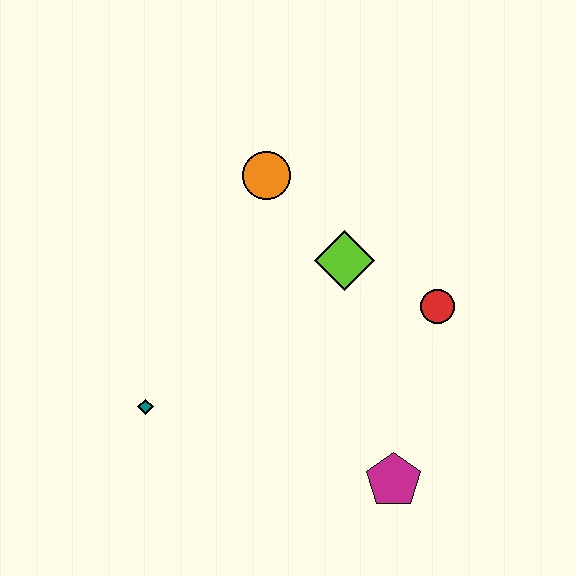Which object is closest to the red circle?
The lime diamond is closest to the red circle.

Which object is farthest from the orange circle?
The magenta pentagon is farthest from the orange circle.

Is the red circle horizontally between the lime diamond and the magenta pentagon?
No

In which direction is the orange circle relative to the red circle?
The orange circle is to the left of the red circle.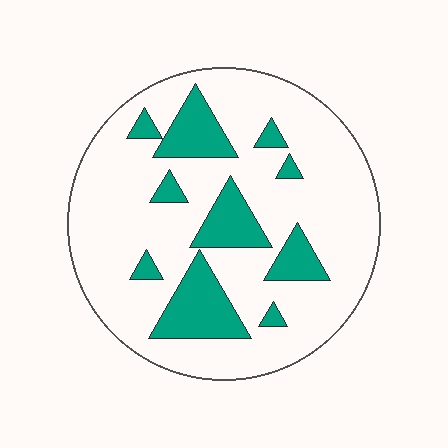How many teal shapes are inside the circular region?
10.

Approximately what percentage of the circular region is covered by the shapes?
Approximately 20%.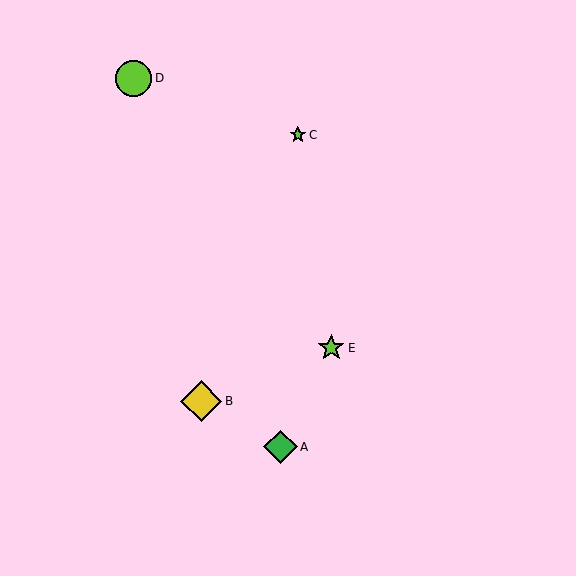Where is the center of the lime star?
The center of the lime star is at (331, 348).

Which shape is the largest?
The yellow diamond (labeled B) is the largest.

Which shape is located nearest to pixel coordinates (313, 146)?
The lime star (labeled C) at (298, 135) is nearest to that location.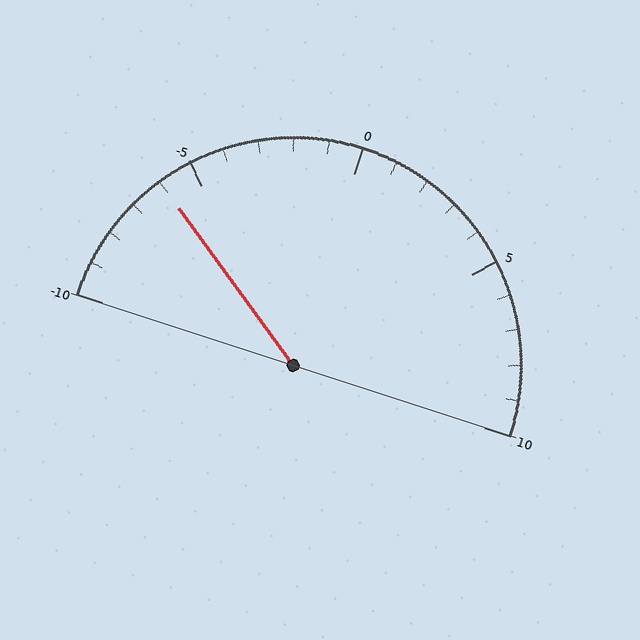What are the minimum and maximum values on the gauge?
The gauge ranges from -10 to 10.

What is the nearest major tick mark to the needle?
The nearest major tick mark is -5.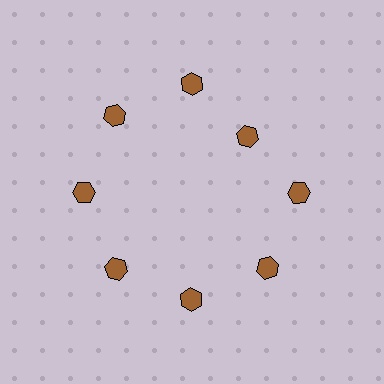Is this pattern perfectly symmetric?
No. The 8 brown hexagons are arranged in a ring, but one element near the 2 o'clock position is pulled inward toward the center, breaking the 8-fold rotational symmetry.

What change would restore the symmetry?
The symmetry would be restored by moving it outward, back onto the ring so that all 8 hexagons sit at equal angles and equal distance from the center.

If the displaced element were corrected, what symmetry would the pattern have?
It would have 8-fold rotational symmetry — the pattern would map onto itself every 45 degrees.